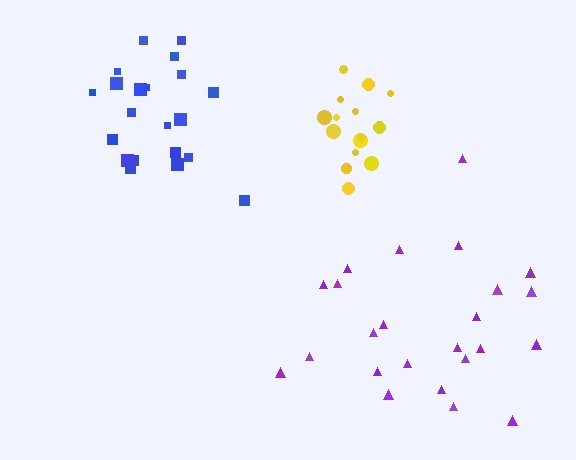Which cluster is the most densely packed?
Yellow.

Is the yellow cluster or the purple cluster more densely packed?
Yellow.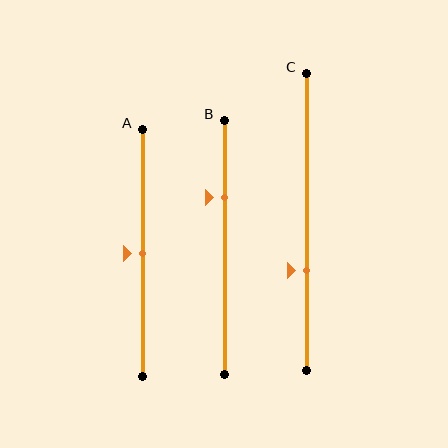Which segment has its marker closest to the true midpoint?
Segment A has its marker closest to the true midpoint.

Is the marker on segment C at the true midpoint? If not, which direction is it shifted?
No, the marker on segment C is shifted downward by about 16% of the segment length.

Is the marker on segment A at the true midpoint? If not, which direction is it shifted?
Yes, the marker on segment A is at the true midpoint.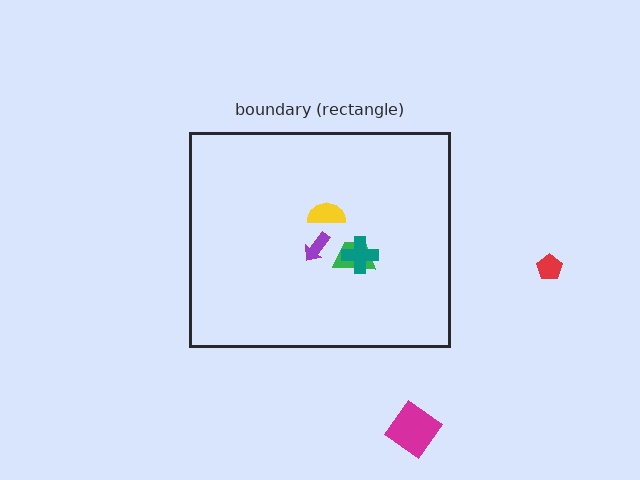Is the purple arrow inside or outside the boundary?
Inside.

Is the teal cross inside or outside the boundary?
Inside.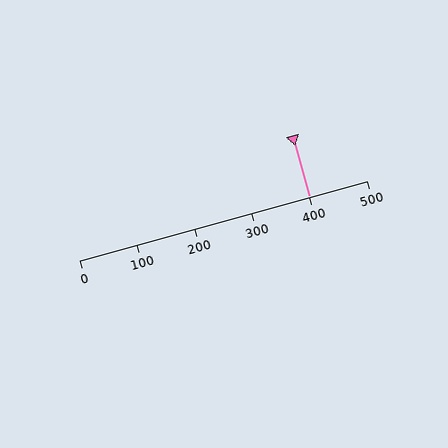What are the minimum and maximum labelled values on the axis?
The axis runs from 0 to 500.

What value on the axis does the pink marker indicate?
The marker indicates approximately 400.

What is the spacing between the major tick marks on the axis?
The major ticks are spaced 100 apart.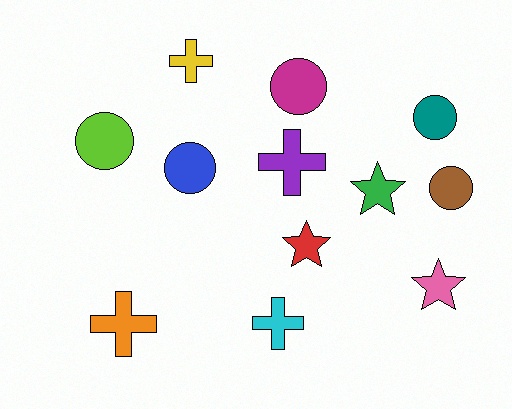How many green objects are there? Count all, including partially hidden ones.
There is 1 green object.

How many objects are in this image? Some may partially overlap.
There are 12 objects.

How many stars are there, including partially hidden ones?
There are 3 stars.